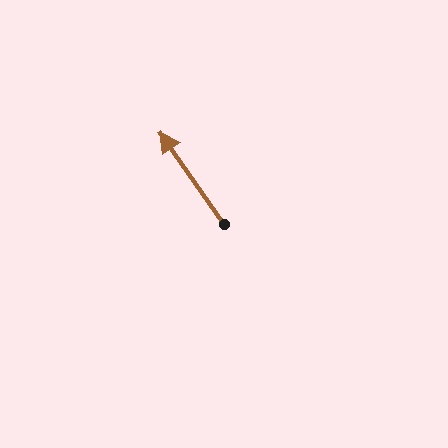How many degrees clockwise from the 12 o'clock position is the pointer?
Approximately 325 degrees.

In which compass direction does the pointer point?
Northwest.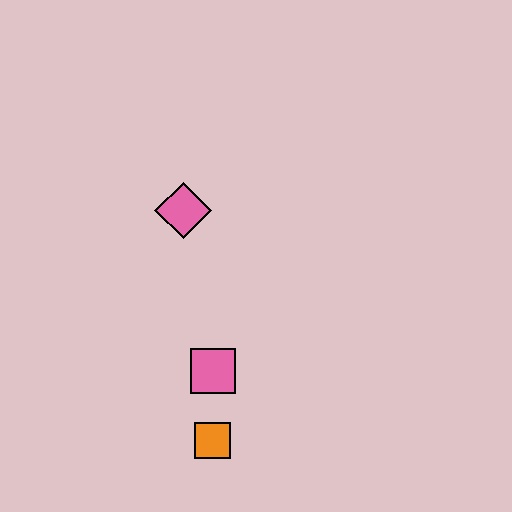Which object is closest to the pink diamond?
The pink square is closest to the pink diamond.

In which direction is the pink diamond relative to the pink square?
The pink diamond is above the pink square.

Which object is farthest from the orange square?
The pink diamond is farthest from the orange square.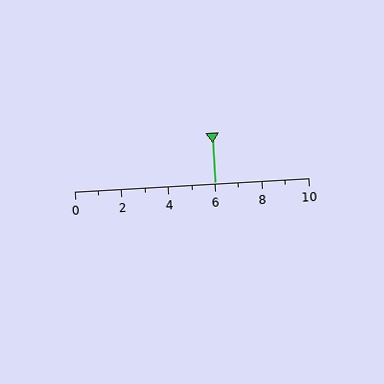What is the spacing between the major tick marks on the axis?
The major ticks are spaced 2 apart.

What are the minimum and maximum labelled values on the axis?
The axis runs from 0 to 10.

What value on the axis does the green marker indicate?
The marker indicates approximately 6.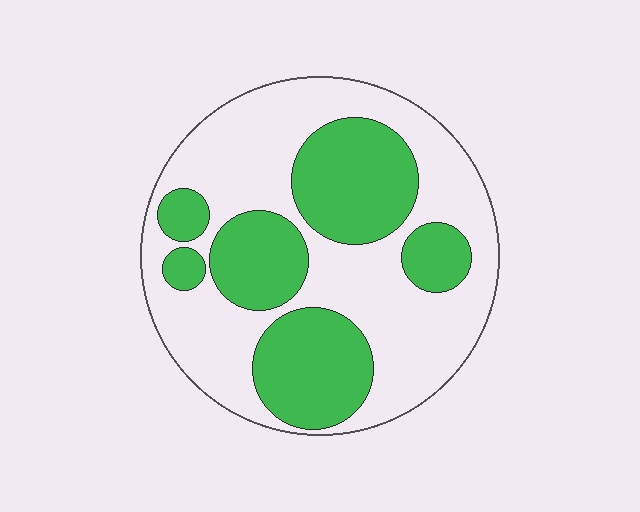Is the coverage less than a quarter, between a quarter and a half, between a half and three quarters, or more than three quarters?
Between a quarter and a half.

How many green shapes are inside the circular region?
6.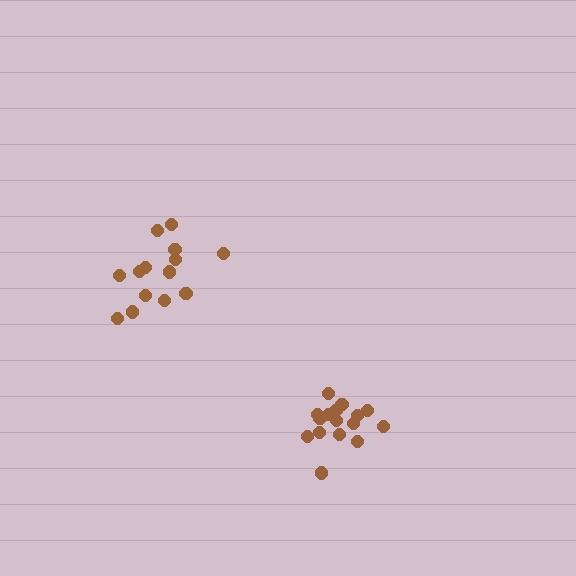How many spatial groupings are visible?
There are 2 spatial groupings.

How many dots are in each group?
Group 1: 14 dots, Group 2: 16 dots (30 total).